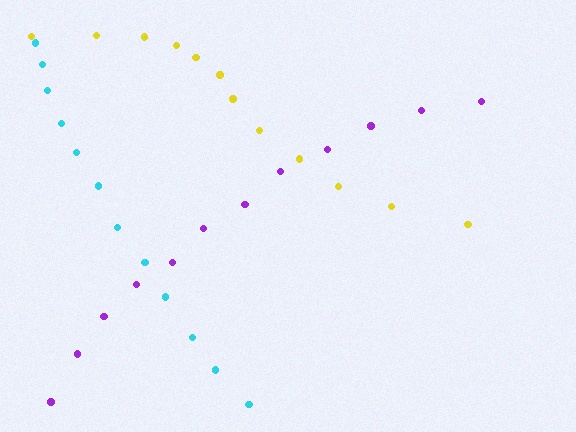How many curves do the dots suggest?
There are 3 distinct paths.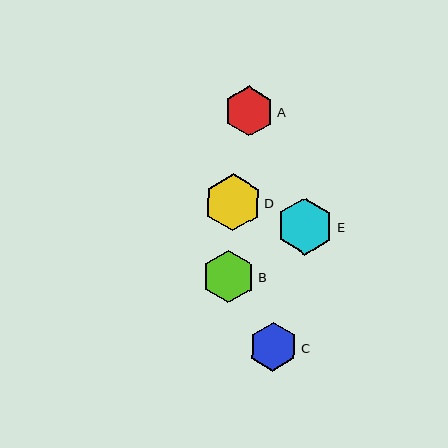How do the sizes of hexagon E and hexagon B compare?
Hexagon E and hexagon B are approximately the same size.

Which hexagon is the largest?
Hexagon D is the largest with a size of approximately 57 pixels.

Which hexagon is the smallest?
Hexagon C is the smallest with a size of approximately 49 pixels.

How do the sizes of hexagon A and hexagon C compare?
Hexagon A and hexagon C are approximately the same size.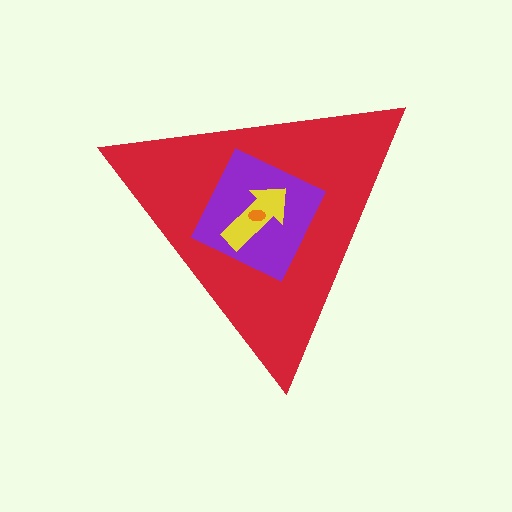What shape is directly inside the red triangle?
The purple diamond.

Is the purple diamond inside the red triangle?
Yes.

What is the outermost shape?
The red triangle.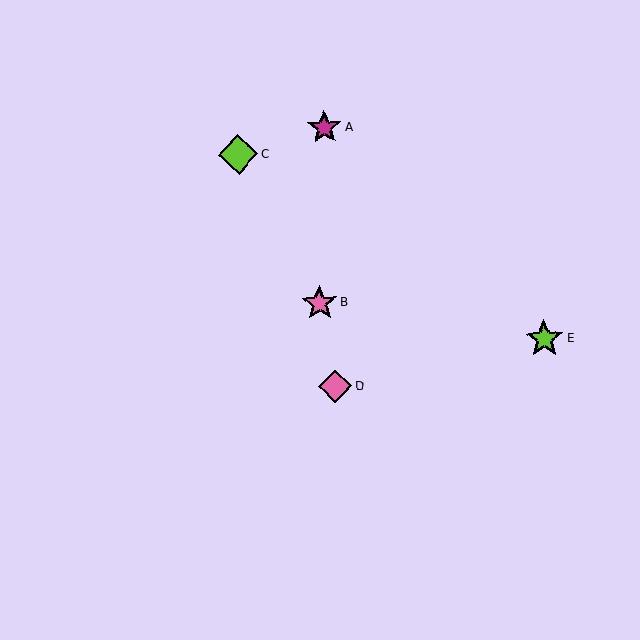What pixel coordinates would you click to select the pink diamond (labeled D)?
Click at (335, 386) to select the pink diamond D.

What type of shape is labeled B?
Shape B is a pink star.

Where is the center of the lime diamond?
The center of the lime diamond is at (238, 155).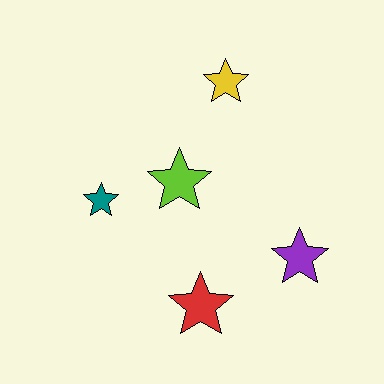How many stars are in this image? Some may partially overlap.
There are 5 stars.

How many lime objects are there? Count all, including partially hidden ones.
There is 1 lime object.